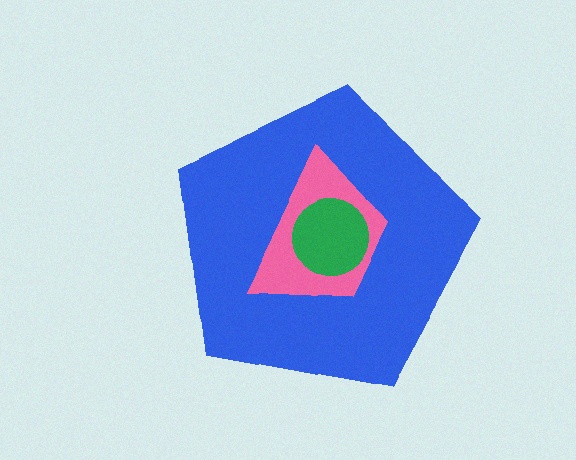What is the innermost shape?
The green circle.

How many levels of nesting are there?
3.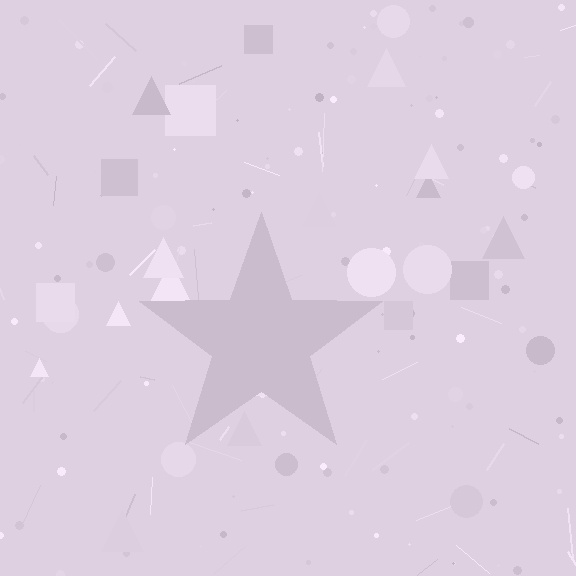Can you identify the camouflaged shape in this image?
The camouflaged shape is a star.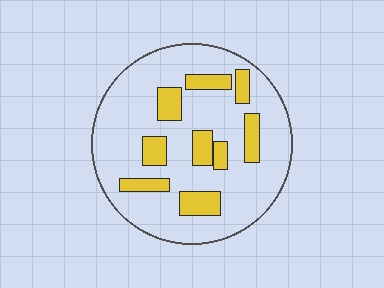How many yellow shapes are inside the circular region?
9.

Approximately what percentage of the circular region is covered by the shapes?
Approximately 20%.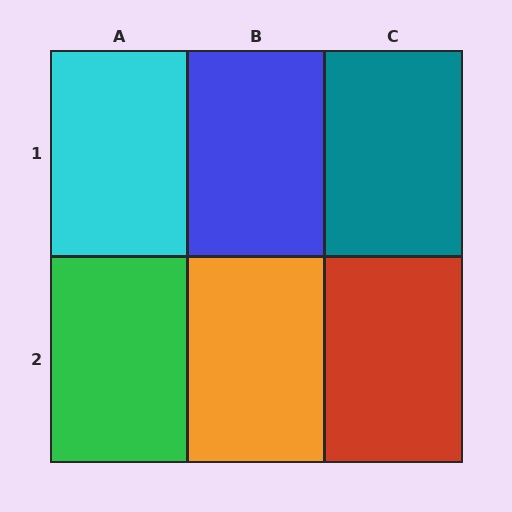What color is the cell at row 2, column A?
Green.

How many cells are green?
1 cell is green.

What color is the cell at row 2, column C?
Red.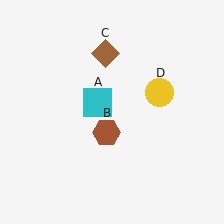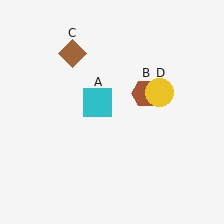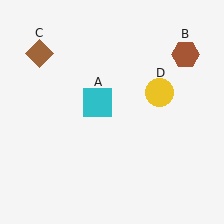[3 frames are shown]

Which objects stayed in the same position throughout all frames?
Cyan square (object A) and yellow circle (object D) remained stationary.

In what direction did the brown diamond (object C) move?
The brown diamond (object C) moved left.